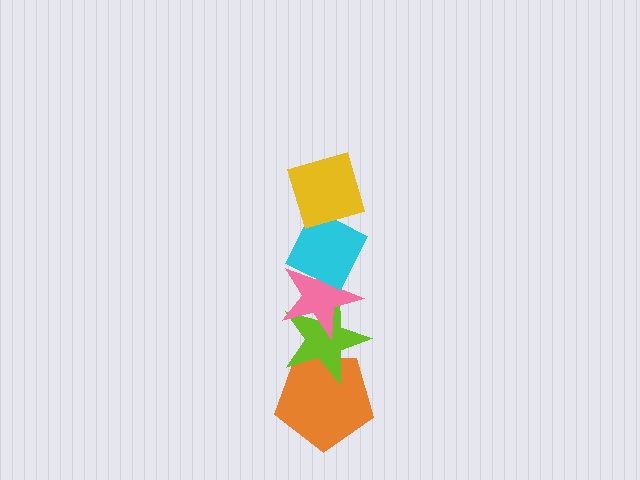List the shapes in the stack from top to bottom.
From top to bottom: the yellow diamond, the cyan diamond, the pink star, the lime star, the orange pentagon.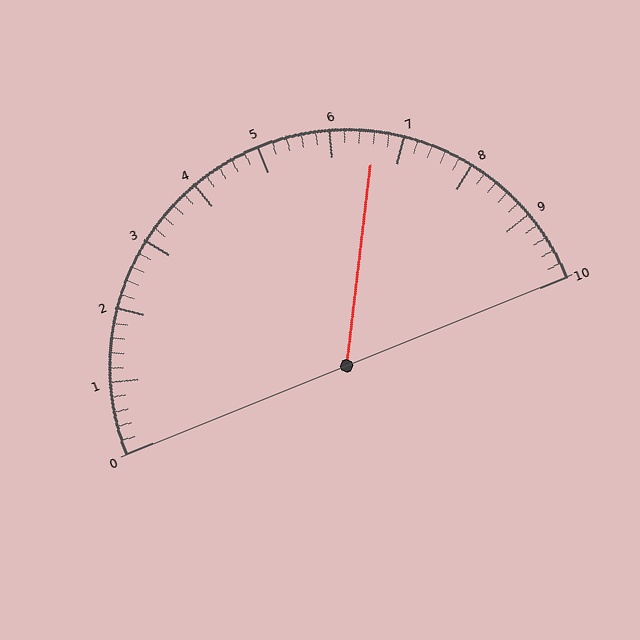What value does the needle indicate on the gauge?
The needle indicates approximately 6.6.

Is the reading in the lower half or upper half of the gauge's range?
The reading is in the upper half of the range (0 to 10).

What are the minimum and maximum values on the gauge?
The gauge ranges from 0 to 10.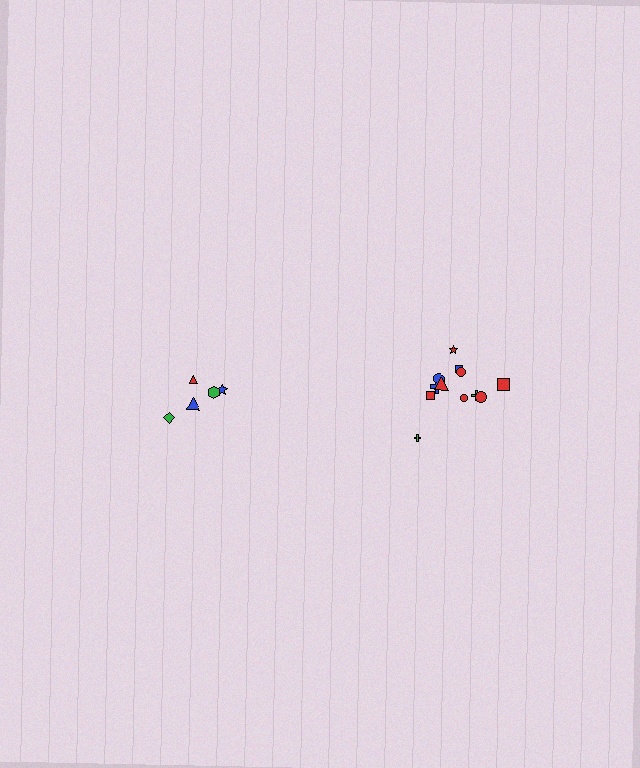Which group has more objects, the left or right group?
The right group.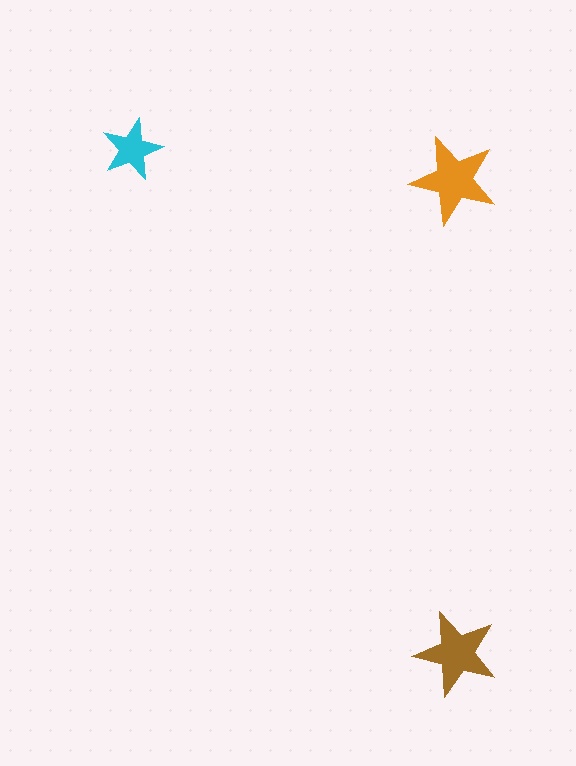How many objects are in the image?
There are 3 objects in the image.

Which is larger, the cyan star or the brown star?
The brown one.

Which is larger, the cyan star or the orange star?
The orange one.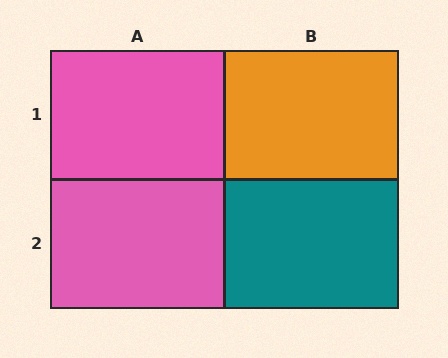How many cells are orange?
1 cell is orange.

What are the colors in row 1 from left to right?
Pink, orange.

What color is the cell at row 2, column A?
Pink.